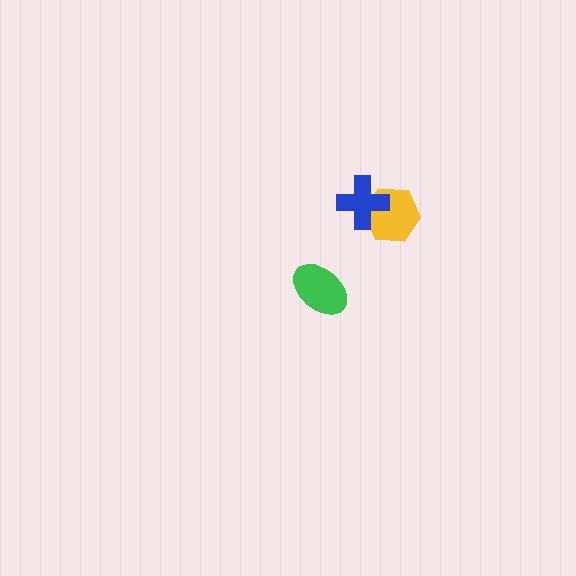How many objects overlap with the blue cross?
1 object overlaps with the blue cross.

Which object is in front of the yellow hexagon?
The blue cross is in front of the yellow hexagon.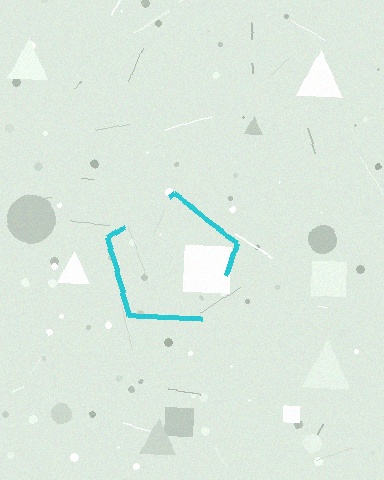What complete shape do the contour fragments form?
The contour fragments form a pentagon.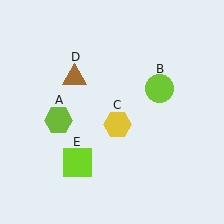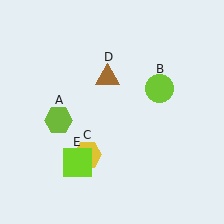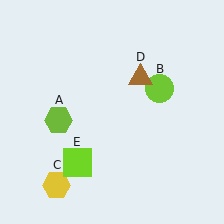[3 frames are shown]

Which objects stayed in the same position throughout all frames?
Lime hexagon (object A) and lime circle (object B) and lime square (object E) remained stationary.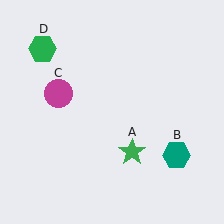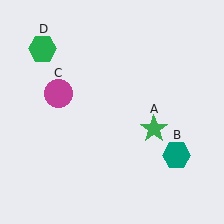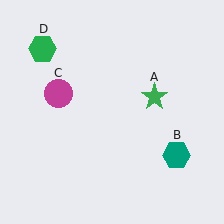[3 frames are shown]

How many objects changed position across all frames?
1 object changed position: green star (object A).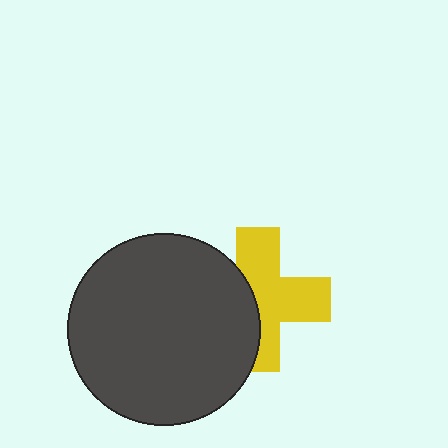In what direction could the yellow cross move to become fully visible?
The yellow cross could move right. That would shift it out from behind the dark gray circle entirely.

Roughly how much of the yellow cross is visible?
About half of it is visible (roughly 60%).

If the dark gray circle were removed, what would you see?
You would see the complete yellow cross.